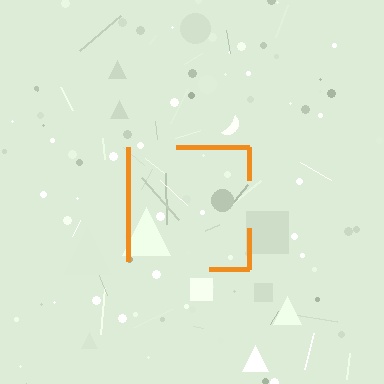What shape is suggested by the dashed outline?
The dashed outline suggests a square.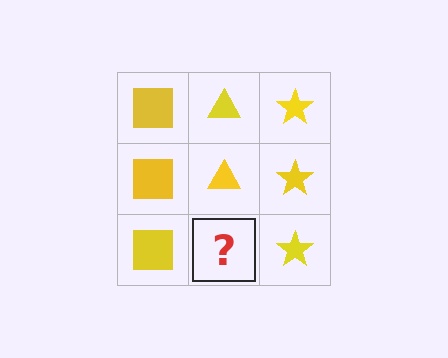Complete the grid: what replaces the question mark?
The question mark should be replaced with a yellow triangle.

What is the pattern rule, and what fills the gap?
The rule is that each column has a consistent shape. The gap should be filled with a yellow triangle.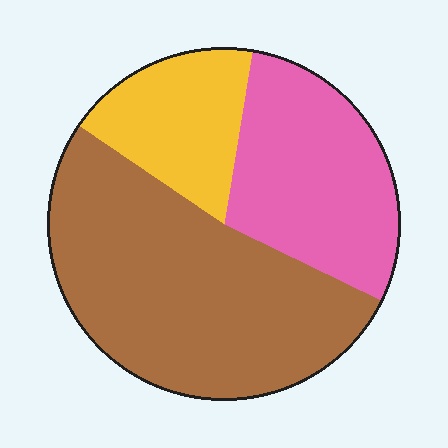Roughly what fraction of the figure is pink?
Pink covers around 30% of the figure.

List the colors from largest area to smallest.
From largest to smallest: brown, pink, yellow.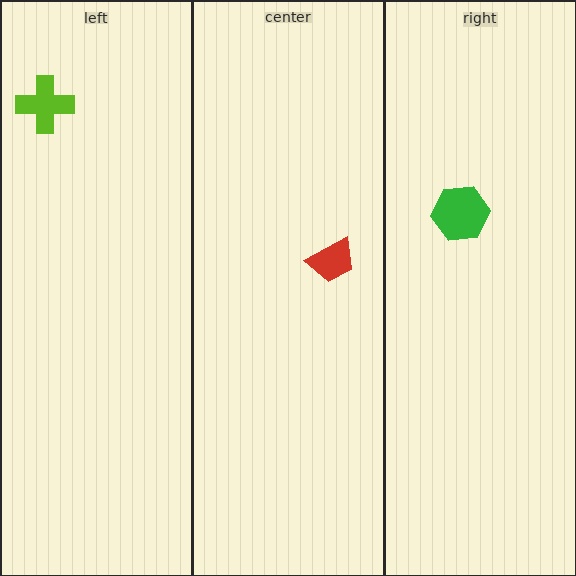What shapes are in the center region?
The red trapezoid.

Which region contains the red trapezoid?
The center region.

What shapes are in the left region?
The lime cross.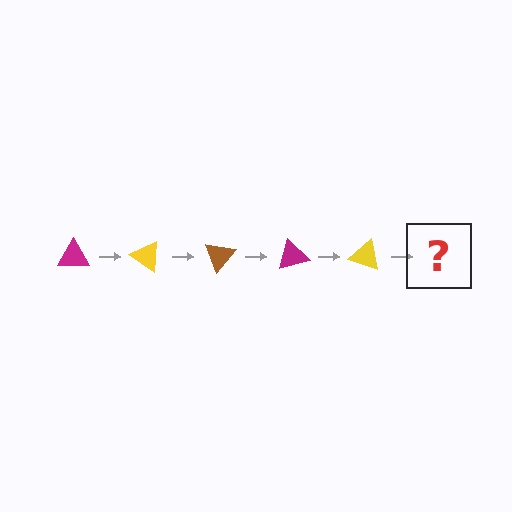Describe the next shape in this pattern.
It should be a brown triangle, rotated 175 degrees from the start.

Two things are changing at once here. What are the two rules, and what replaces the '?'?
The two rules are that it rotates 35 degrees each step and the color cycles through magenta, yellow, and brown. The '?' should be a brown triangle, rotated 175 degrees from the start.